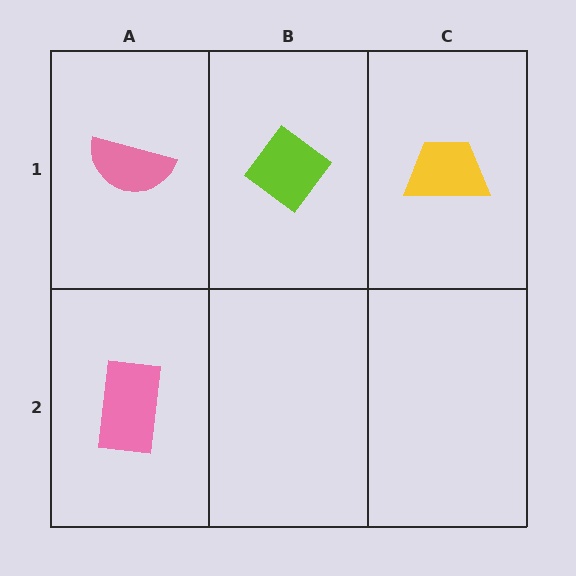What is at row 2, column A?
A pink rectangle.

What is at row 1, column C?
A yellow trapezoid.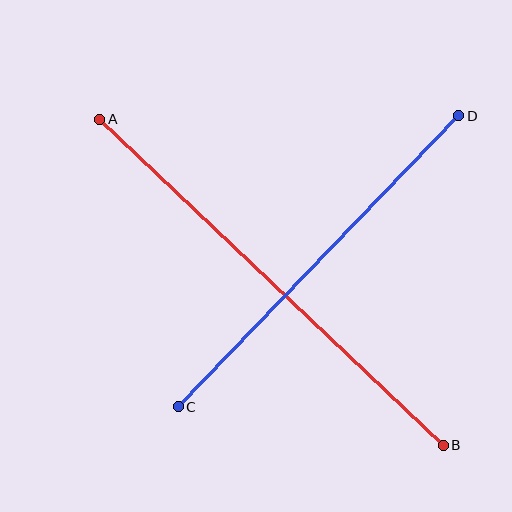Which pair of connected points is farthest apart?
Points A and B are farthest apart.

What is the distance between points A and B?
The distance is approximately 473 pixels.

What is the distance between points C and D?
The distance is approximately 404 pixels.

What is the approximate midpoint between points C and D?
The midpoint is at approximately (319, 261) pixels.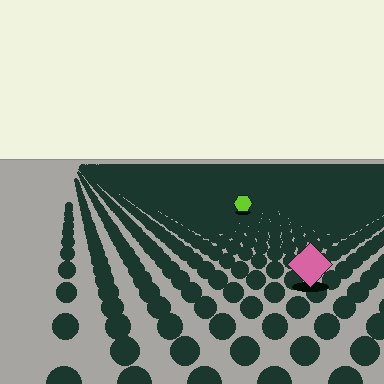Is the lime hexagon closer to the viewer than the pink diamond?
No. The pink diamond is closer — you can tell from the texture gradient: the ground texture is coarser near it.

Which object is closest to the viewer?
The pink diamond is closest. The texture marks near it are larger and more spread out.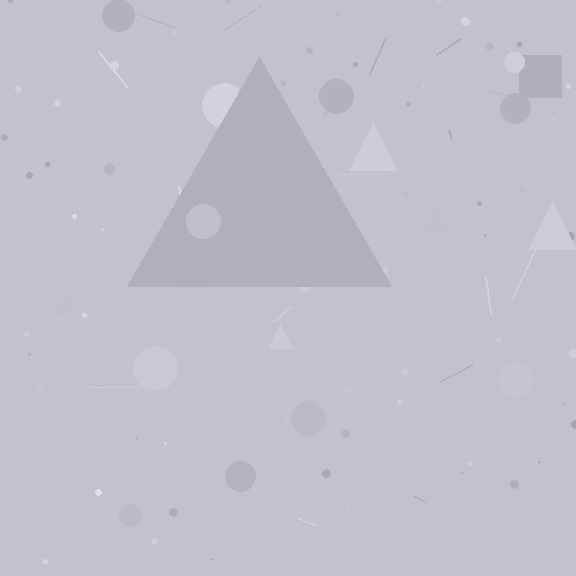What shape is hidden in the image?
A triangle is hidden in the image.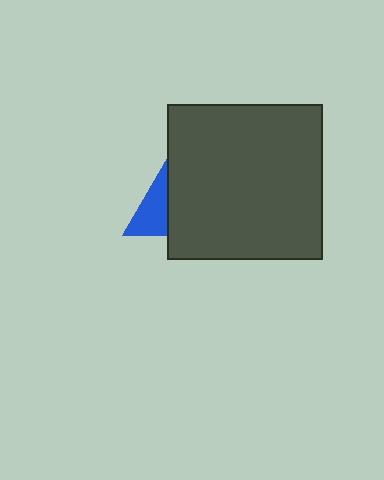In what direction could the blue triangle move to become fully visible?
The blue triangle could move left. That would shift it out from behind the dark gray square entirely.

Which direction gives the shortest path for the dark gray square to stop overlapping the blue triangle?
Moving right gives the shortest separation.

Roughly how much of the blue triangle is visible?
A small part of it is visible (roughly 41%).